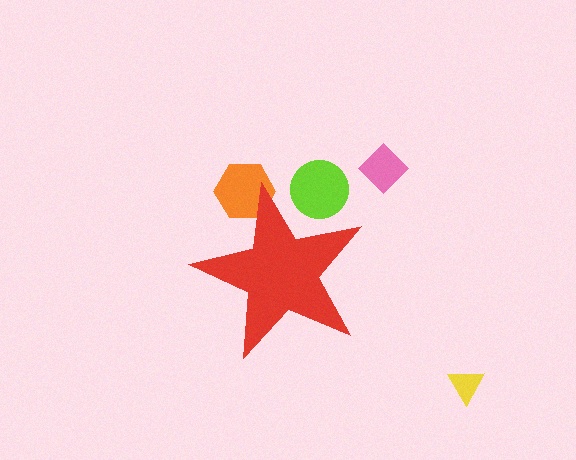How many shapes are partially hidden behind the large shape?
2 shapes are partially hidden.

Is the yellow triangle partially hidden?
No, the yellow triangle is fully visible.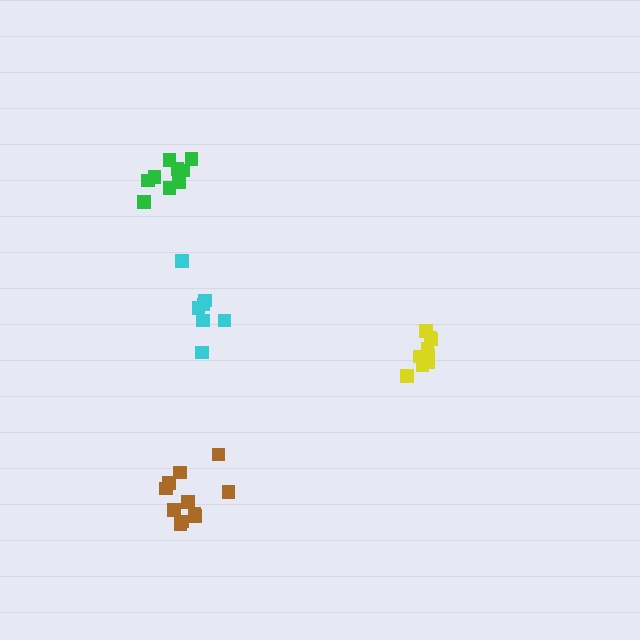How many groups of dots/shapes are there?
There are 4 groups.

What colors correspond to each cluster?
The clusters are colored: brown, yellow, green, cyan.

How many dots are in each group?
Group 1: 11 dots, Group 2: 9 dots, Group 3: 9 dots, Group 4: 7 dots (36 total).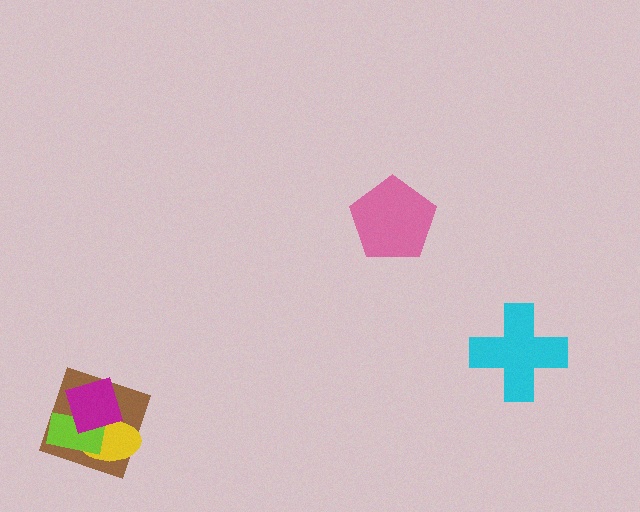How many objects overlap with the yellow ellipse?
3 objects overlap with the yellow ellipse.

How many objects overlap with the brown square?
3 objects overlap with the brown square.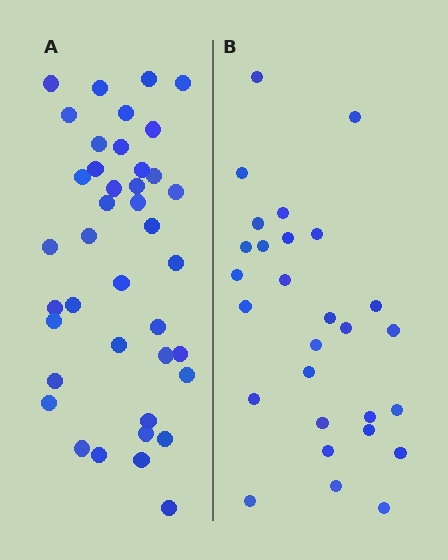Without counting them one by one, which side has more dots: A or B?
Region A (the left region) has more dots.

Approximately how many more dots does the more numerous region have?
Region A has roughly 12 or so more dots than region B.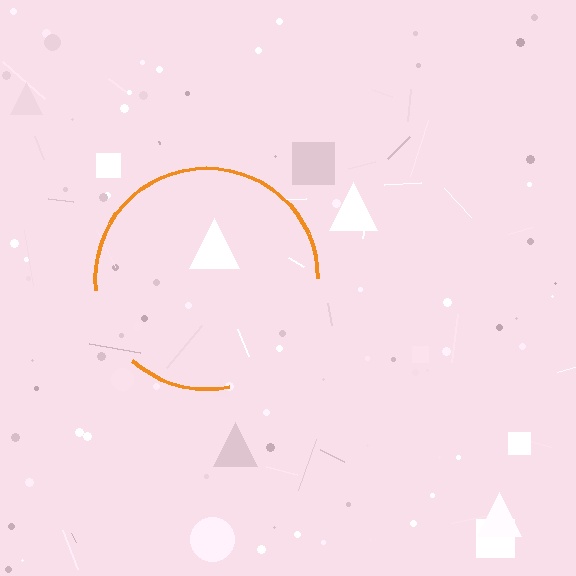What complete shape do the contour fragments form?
The contour fragments form a circle.